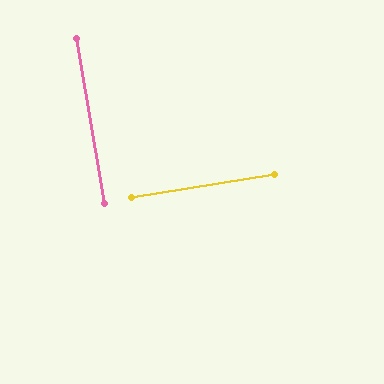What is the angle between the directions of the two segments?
Approximately 89 degrees.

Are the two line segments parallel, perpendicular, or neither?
Perpendicular — they meet at approximately 89°.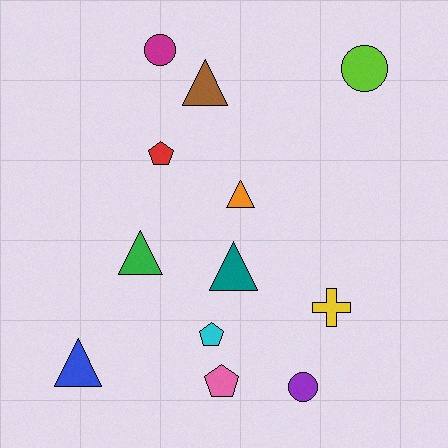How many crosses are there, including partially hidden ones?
There is 1 cross.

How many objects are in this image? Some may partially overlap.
There are 12 objects.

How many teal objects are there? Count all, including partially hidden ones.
There is 1 teal object.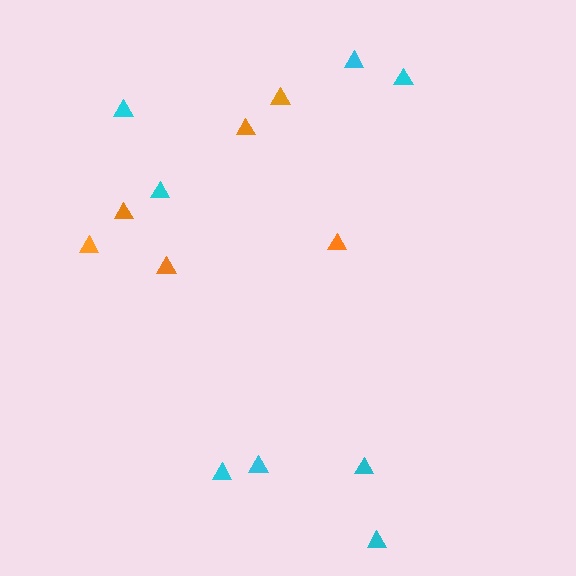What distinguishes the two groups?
There are 2 groups: one group of orange triangles (6) and one group of cyan triangles (8).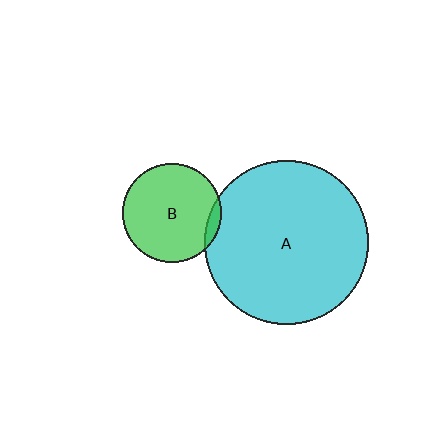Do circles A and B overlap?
Yes.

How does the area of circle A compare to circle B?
Approximately 2.7 times.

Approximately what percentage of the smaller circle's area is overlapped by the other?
Approximately 5%.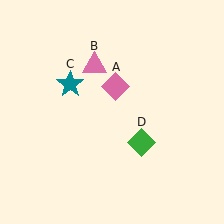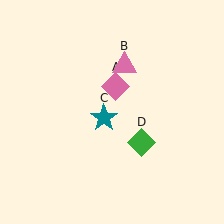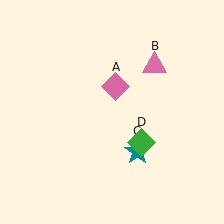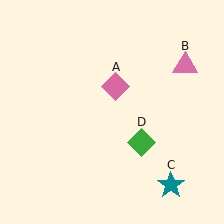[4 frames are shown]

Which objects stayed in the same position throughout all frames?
Pink diamond (object A) and green diamond (object D) remained stationary.